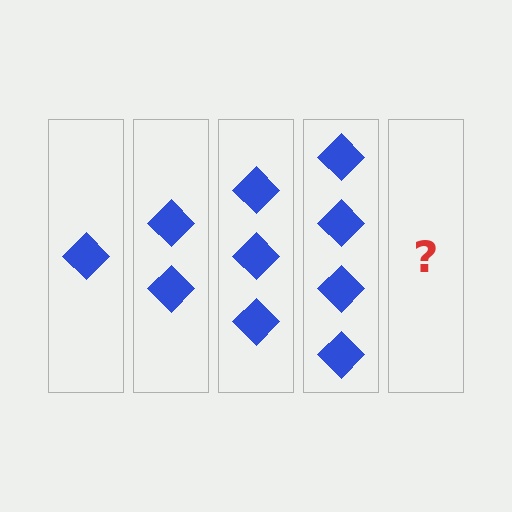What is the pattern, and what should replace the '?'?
The pattern is that each step adds one more diamond. The '?' should be 5 diamonds.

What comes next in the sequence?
The next element should be 5 diamonds.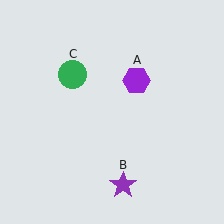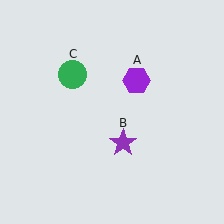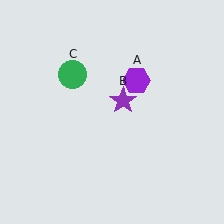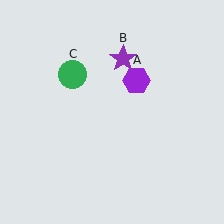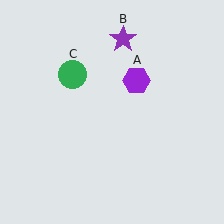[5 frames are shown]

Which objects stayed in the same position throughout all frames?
Purple hexagon (object A) and green circle (object C) remained stationary.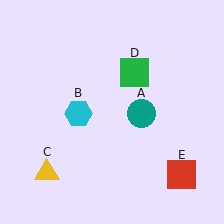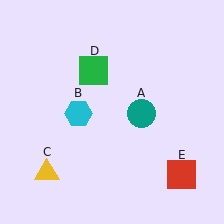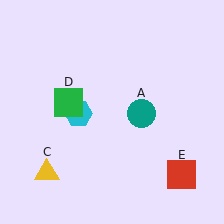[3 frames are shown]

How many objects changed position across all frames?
1 object changed position: green square (object D).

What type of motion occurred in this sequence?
The green square (object D) rotated counterclockwise around the center of the scene.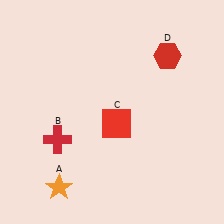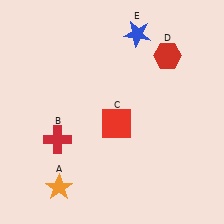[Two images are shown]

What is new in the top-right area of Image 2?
A blue star (E) was added in the top-right area of Image 2.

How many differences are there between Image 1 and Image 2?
There is 1 difference between the two images.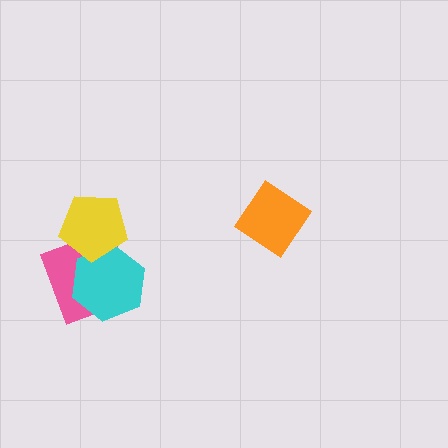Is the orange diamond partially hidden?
No, no other shape covers it.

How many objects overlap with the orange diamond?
0 objects overlap with the orange diamond.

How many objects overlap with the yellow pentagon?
2 objects overlap with the yellow pentagon.